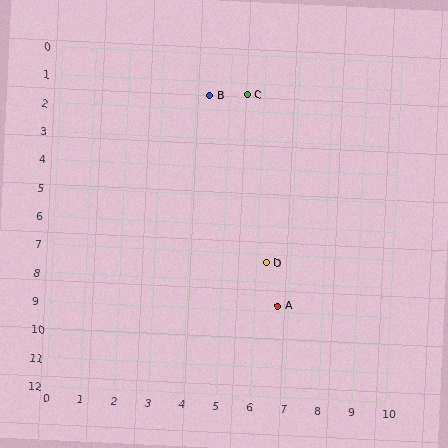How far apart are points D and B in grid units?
Points D and B are about 6.1 grid units apart.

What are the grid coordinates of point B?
Point B is at approximately (4.4, 1.5).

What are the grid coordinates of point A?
Point A is at approximately (6.7, 8.8).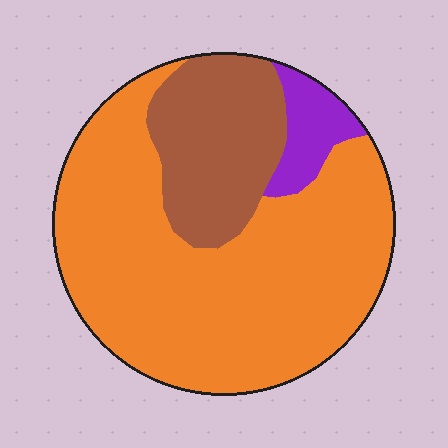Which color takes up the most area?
Orange, at roughly 70%.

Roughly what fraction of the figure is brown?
Brown takes up about one quarter (1/4) of the figure.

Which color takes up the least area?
Purple, at roughly 5%.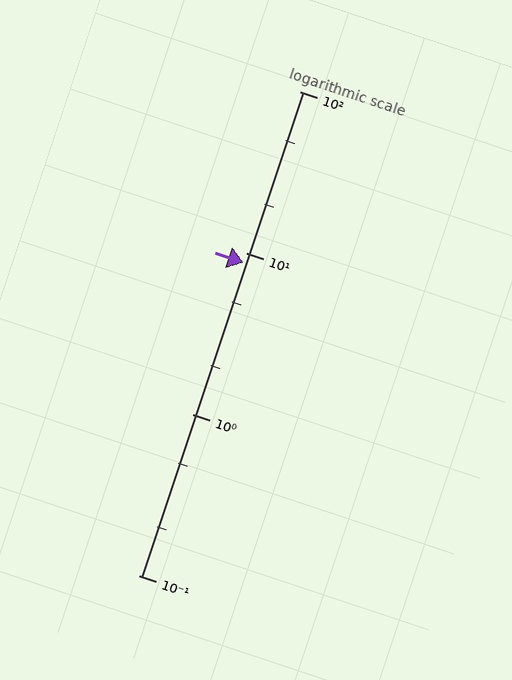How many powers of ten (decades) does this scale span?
The scale spans 3 decades, from 0.1 to 100.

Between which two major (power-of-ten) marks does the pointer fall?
The pointer is between 1 and 10.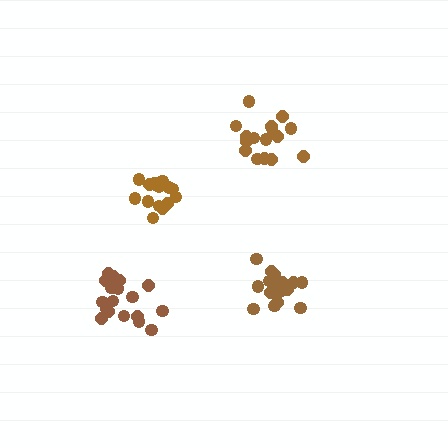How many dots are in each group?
Group 1: 20 dots, Group 2: 18 dots, Group 3: 16 dots, Group 4: 15 dots (69 total).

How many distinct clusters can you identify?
There are 4 distinct clusters.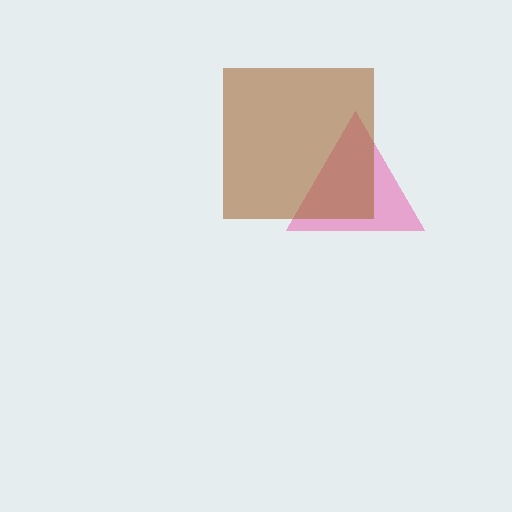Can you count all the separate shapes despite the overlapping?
Yes, there are 2 separate shapes.